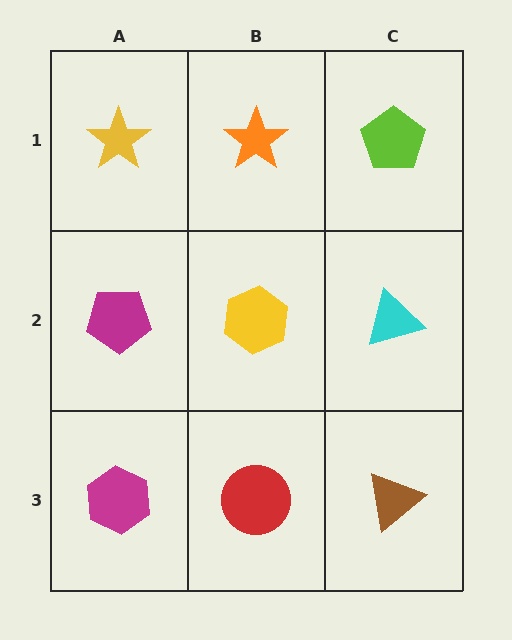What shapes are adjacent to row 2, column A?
A yellow star (row 1, column A), a magenta hexagon (row 3, column A), a yellow hexagon (row 2, column B).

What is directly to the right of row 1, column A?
An orange star.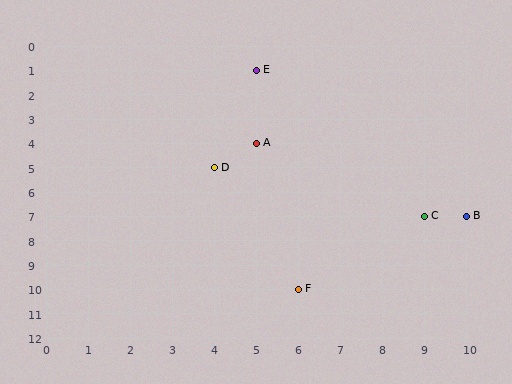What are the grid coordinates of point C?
Point C is at grid coordinates (9, 7).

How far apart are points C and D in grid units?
Points C and D are 5 columns and 2 rows apart (about 5.4 grid units diagonally).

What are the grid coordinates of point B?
Point B is at grid coordinates (10, 7).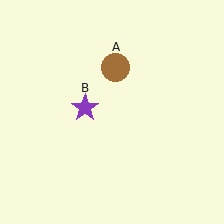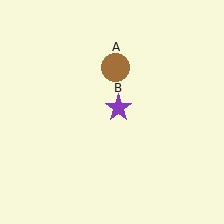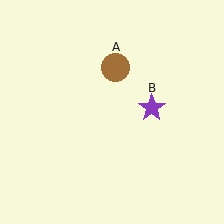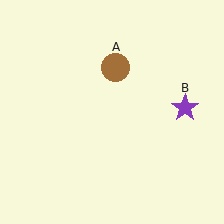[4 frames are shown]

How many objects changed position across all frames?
1 object changed position: purple star (object B).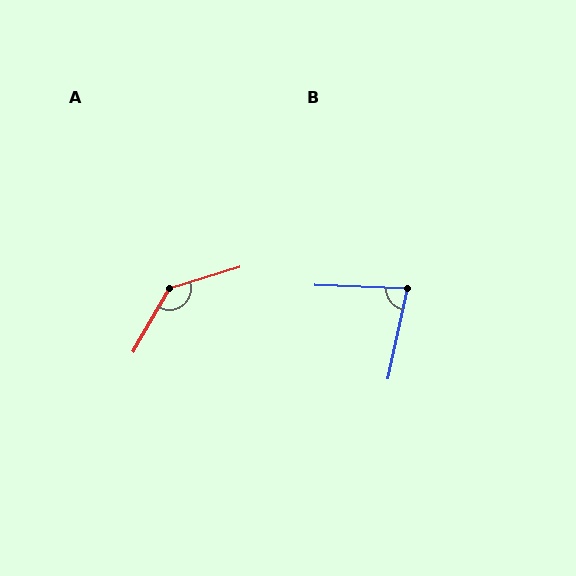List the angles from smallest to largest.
B (80°), A (137°).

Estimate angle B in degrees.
Approximately 80 degrees.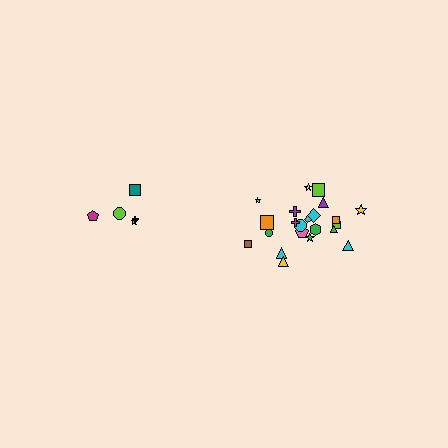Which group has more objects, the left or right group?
The right group.